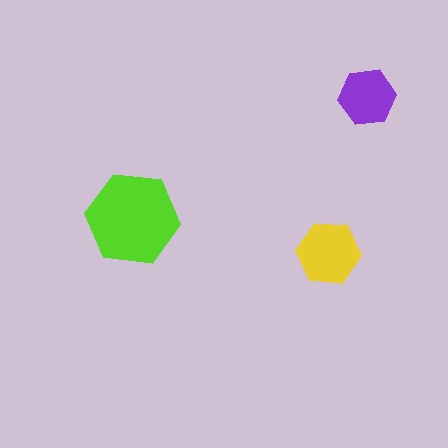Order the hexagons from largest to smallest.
the lime one, the yellow one, the purple one.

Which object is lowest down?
The yellow hexagon is bottommost.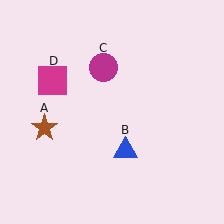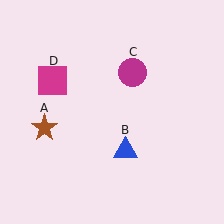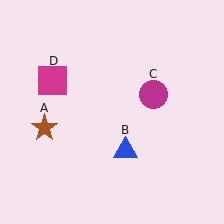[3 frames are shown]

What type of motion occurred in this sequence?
The magenta circle (object C) rotated clockwise around the center of the scene.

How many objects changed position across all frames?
1 object changed position: magenta circle (object C).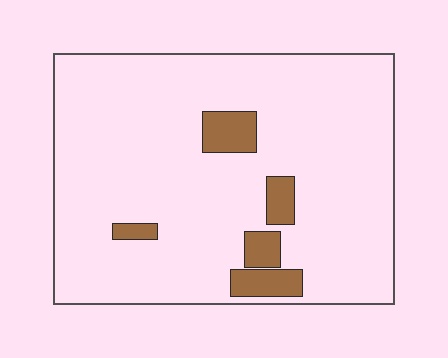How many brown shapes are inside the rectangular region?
5.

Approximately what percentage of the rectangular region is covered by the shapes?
Approximately 10%.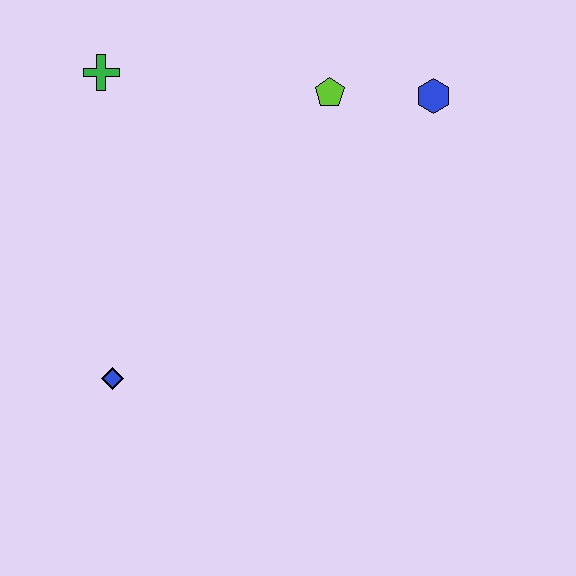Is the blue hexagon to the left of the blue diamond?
No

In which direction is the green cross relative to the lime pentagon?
The green cross is to the left of the lime pentagon.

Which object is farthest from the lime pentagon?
The blue diamond is farthest from the lime pentagon.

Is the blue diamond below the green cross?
Yes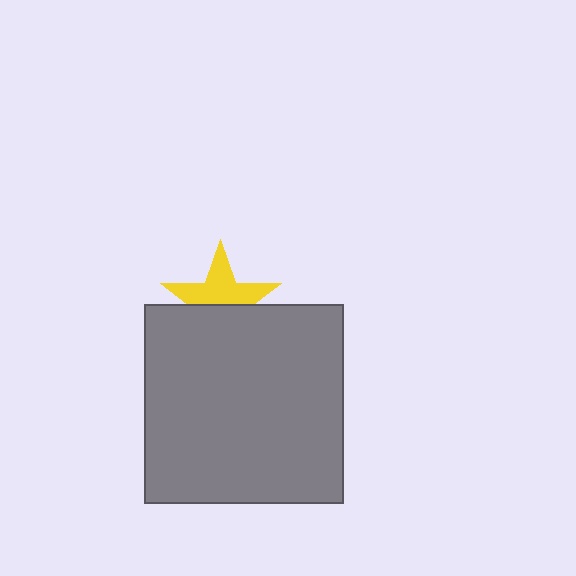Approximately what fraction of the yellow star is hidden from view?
Roughly 46% of the yellow star is hidden behind the gray square.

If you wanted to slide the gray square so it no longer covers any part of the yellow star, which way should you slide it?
Slide it down — that is the most direct way to separate the two shapes.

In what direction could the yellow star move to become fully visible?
The yellow star could move up. That would shift it out from behind the gray square entirely.